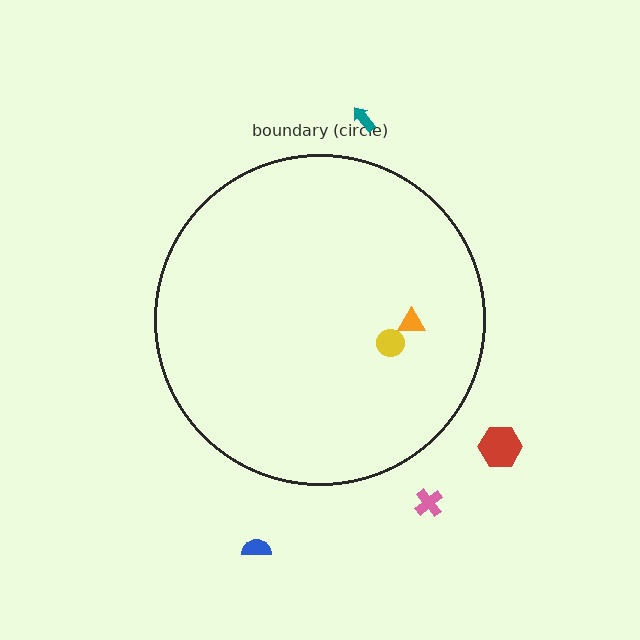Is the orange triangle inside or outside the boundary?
Inside.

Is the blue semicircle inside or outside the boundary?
Outside.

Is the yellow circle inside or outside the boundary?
Inside.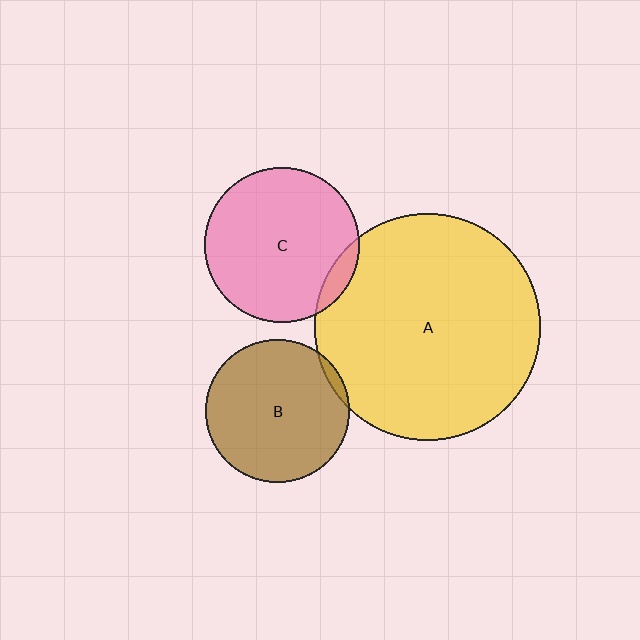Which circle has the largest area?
Circle A (yellow).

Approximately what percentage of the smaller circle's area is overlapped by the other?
Approximately 5%.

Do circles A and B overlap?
Yes.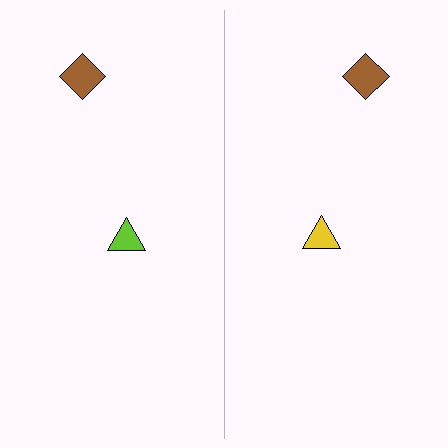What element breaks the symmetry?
The yellow triangle on the right side breaks the symmetry — its mirror counterpart is lime.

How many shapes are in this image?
There are 4 shapes in this image.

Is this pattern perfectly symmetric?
No, the pattern is not perfectly symmetric. The yellow triangle on the right side breaks the symmetry — its mirror counterpart is lime.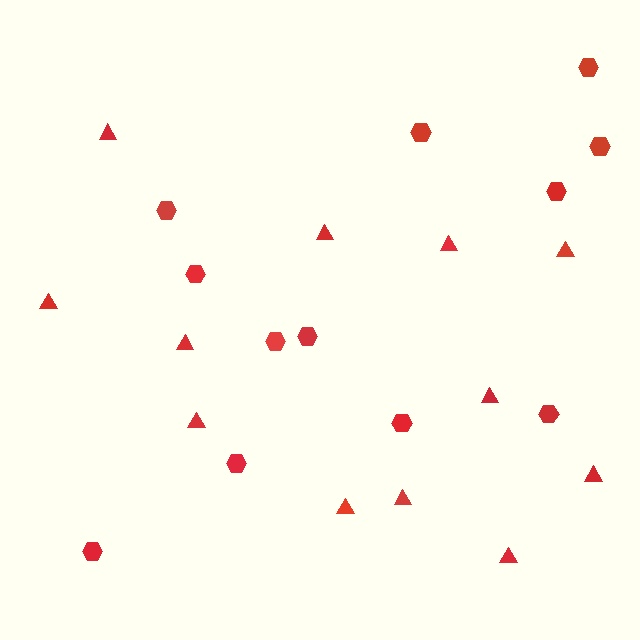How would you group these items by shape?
There are 2 groups: one group of hexagons (12) and one group of triangles (12).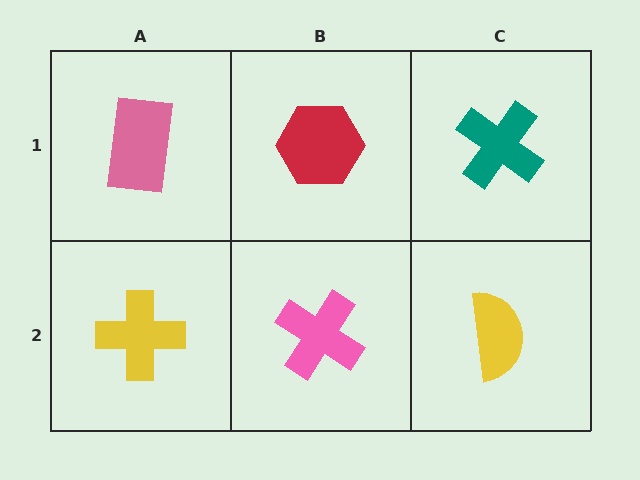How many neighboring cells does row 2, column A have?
2.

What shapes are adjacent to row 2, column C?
A teal cross (row 1, column C), a pink cross (row 2, column B).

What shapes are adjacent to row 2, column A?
A pink rectangle (row 1, column A), a pink cross (row 2, column B).